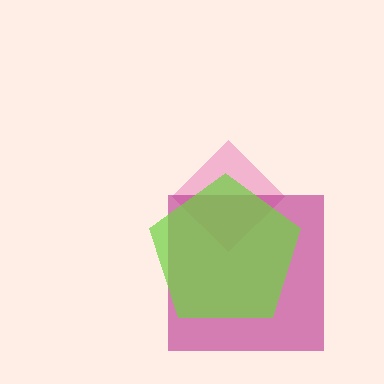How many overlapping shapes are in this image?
There are 3 overlapping shapes in the image.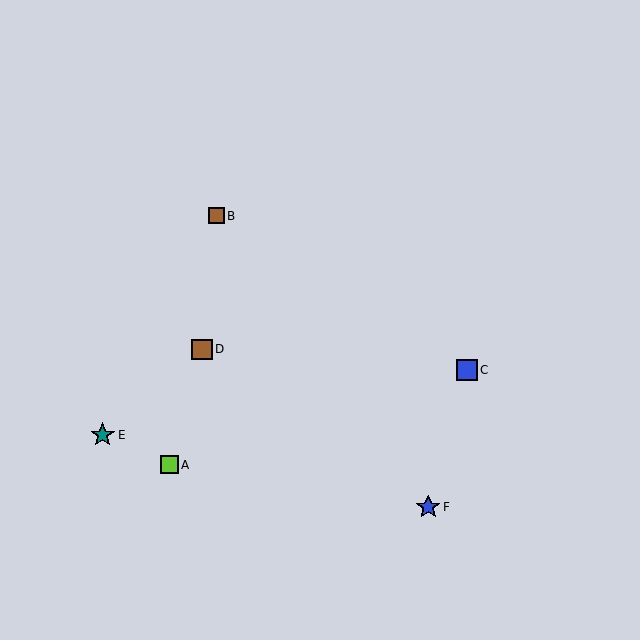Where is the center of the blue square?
The center of the blue square is at (467, 370).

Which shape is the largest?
The teal star (labeled E) is the largest.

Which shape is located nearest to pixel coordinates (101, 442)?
The teal star (labeled E) at (103, 435) is nearest to that location.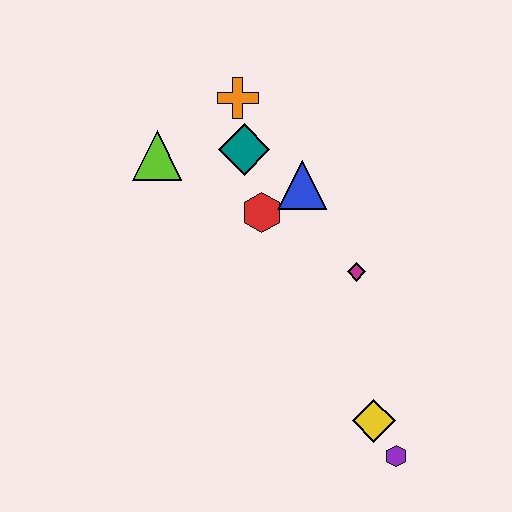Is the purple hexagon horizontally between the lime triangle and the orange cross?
No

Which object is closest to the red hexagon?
The blue triangle is closest to the red hexagon.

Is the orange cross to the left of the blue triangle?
Yes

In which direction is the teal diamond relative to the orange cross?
The teal diamond is below the orange cross.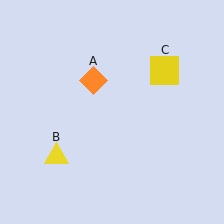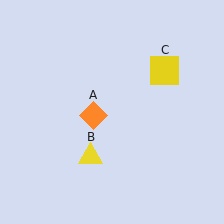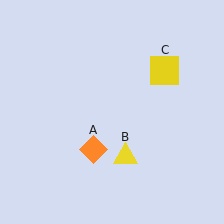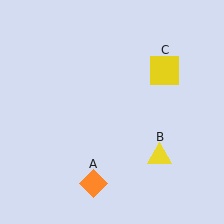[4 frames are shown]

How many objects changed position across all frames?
2 objects changed position: orange diamond (object A), yellow triangle (object B).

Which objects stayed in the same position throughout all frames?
Yellow square (object C) remained stationary.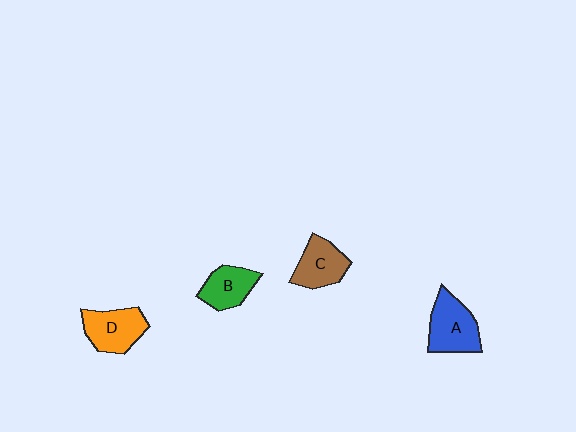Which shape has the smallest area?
Shape B (green).